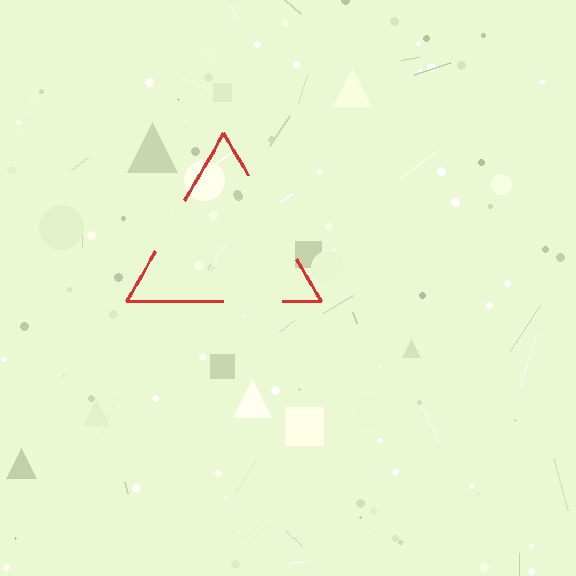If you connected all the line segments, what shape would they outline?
They would outline a triangle.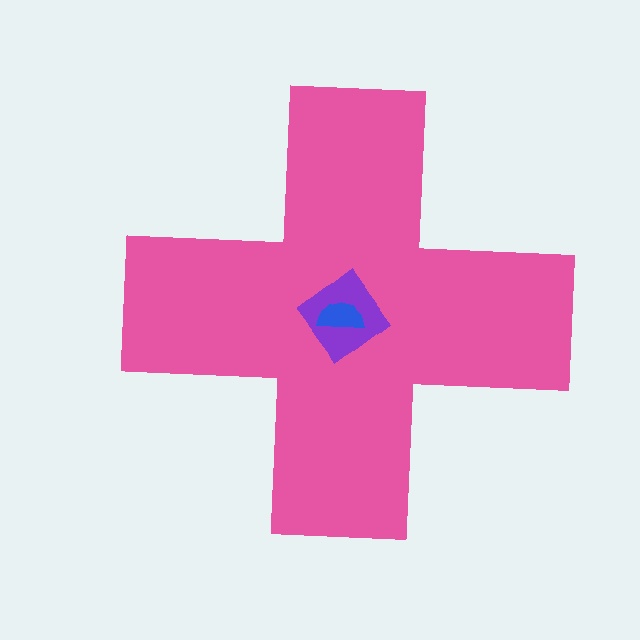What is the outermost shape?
The pink cross.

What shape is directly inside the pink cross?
The purple diamond.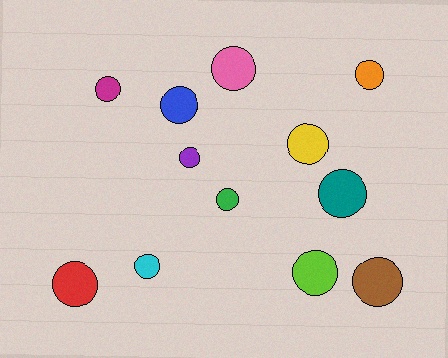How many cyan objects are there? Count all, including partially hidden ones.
There is 1 cyan object.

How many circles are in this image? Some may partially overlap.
There are 12 circles.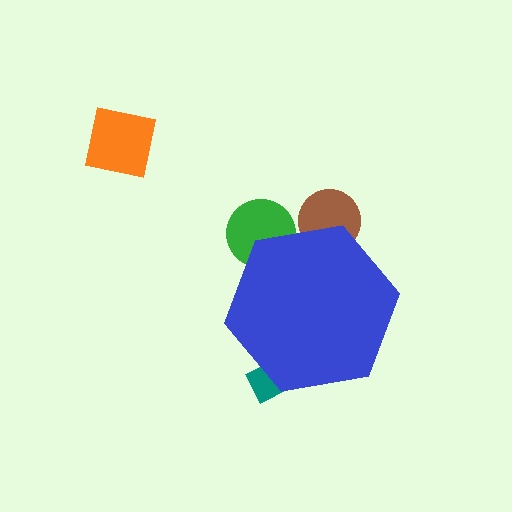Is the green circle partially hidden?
Yes, the green circle is partially hidden behind the blue hexagon.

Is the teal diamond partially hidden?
Yes, the teal diamond is partially hidden behind the blue hexagon.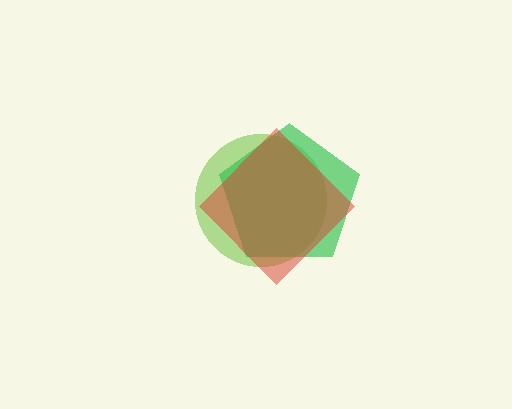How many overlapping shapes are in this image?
There are 3 overlapping shapes in the image.